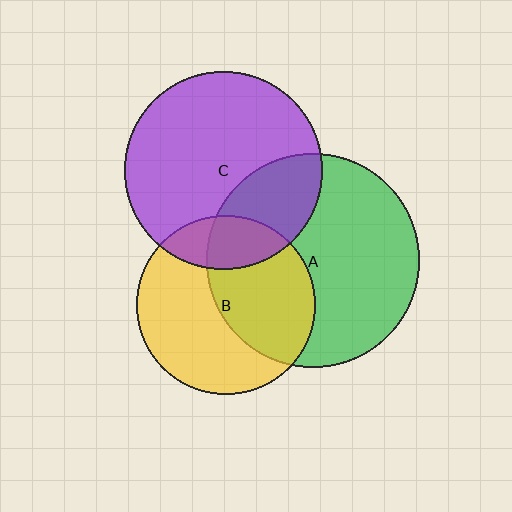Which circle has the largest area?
Circle A (green).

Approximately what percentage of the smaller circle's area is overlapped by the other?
Approximately 30%.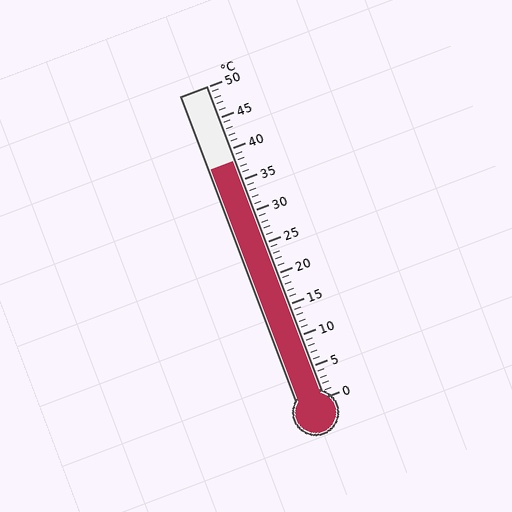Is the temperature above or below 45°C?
The temperature is below 45°C.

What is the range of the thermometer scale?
The thermometer scale ranges from 0°C to 50°C.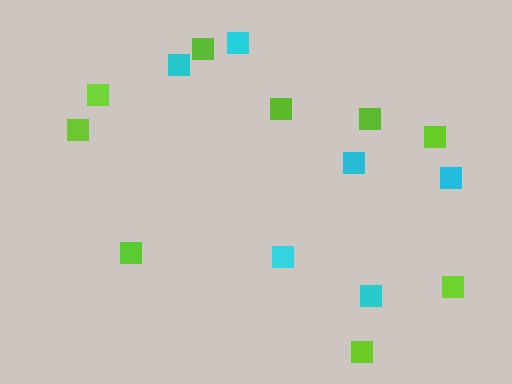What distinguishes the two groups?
There are 2 groups: one group of cyan squares (6) and one group of lime squares (9).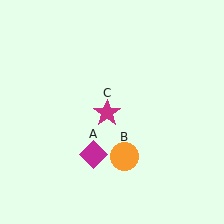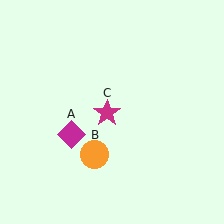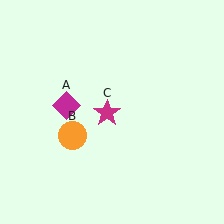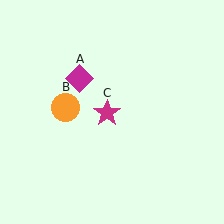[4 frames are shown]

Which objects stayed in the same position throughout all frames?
Magenta star (object C) remained stationary.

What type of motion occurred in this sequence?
The magenta diamond (object A), orange circle (object B) rotated clockwise around the center of the scene.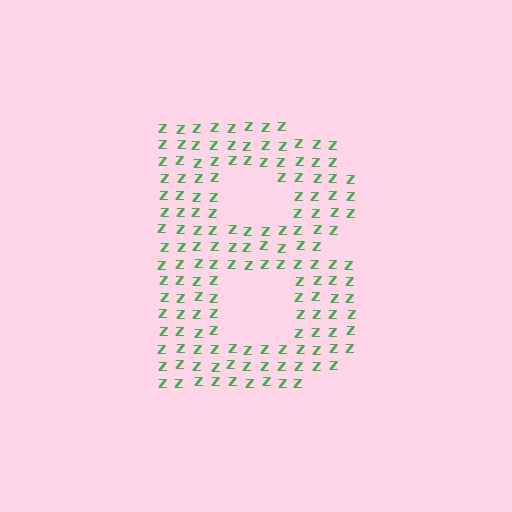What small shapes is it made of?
It is made of small letter Z's.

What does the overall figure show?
The overall figure shows the letter B.